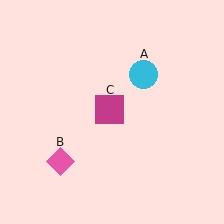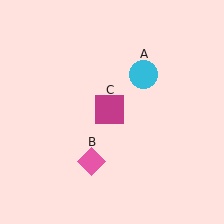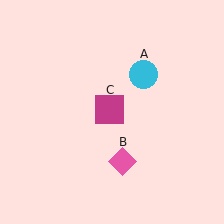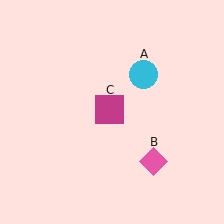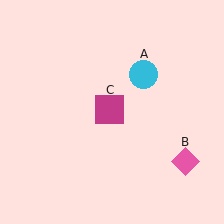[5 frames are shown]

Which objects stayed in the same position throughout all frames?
Cyan circle (object A) and magenta square (object C) remained stationary.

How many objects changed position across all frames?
1 object changed position: pink diamond (object B).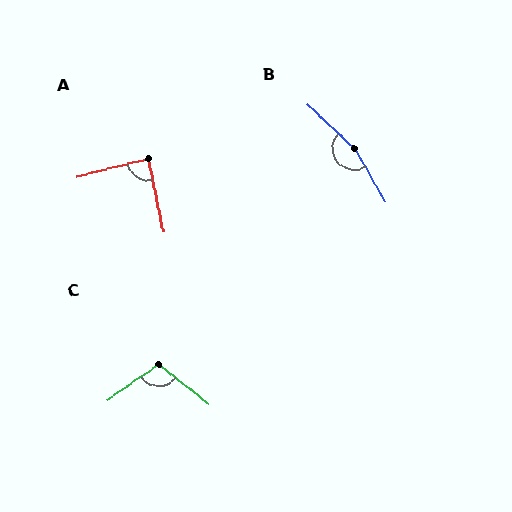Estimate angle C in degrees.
Approximately 106 degrees.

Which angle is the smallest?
A, at approximately 87 degrees.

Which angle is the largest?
B, at approximately 164 degrees.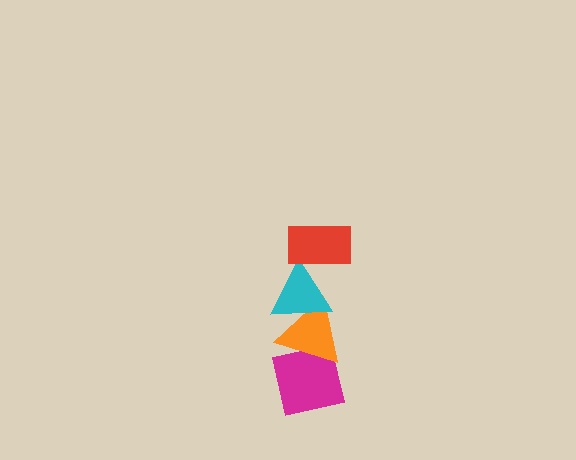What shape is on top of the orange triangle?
The cyan triangle is on top of the orange triangle.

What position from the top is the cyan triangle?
The cyan triangle is 2nd from the top.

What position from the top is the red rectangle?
The red rectangle is 1st from the top.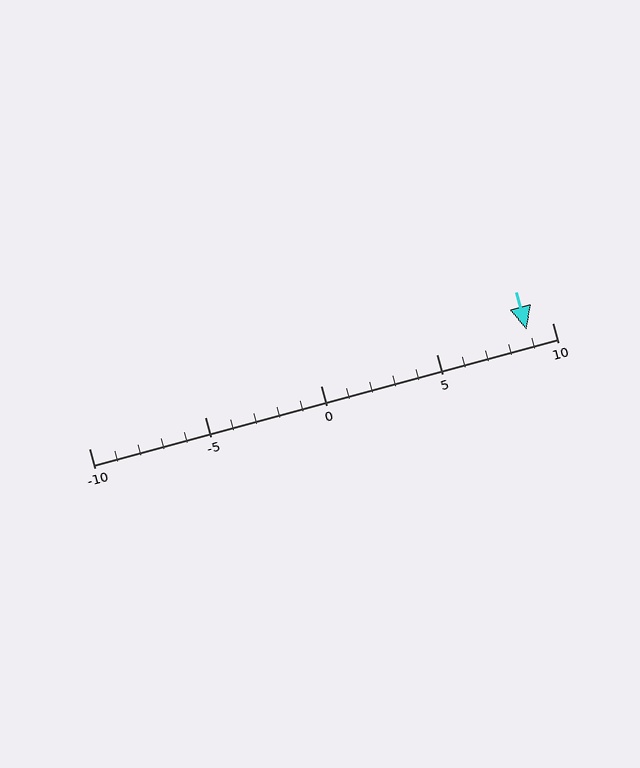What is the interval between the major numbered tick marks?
The major tick marks are spaced 5 units apart.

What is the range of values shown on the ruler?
The ruler shows values from -10 to 10.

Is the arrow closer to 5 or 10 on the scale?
The arrow is closer to 10.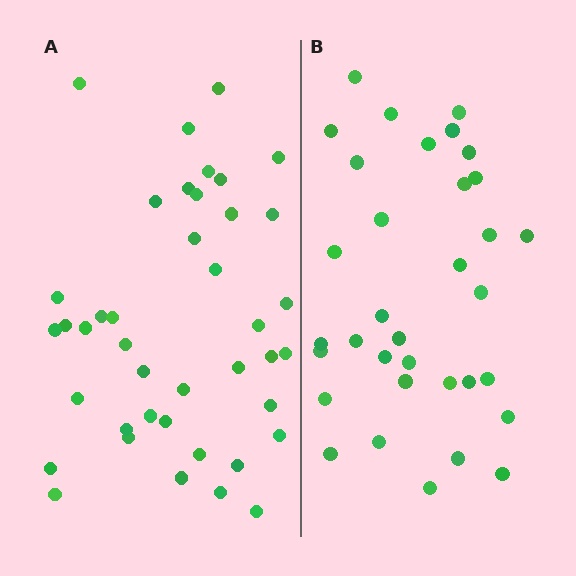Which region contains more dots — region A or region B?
Region A (the left region) has more dots.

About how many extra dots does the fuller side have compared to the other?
Region A has roughly 8 or so more dots than region B.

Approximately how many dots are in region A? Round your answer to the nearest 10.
About 40 dots. (The exact count is 41, which rounds to 40.)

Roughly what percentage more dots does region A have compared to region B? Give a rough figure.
About 20% more.